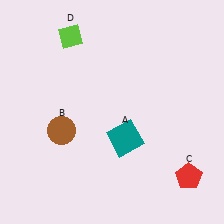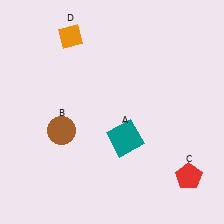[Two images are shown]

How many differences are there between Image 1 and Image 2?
There is 1 difference between the two images.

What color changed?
The diamond (D) changed from lime in Image 1 to orange in Image 2.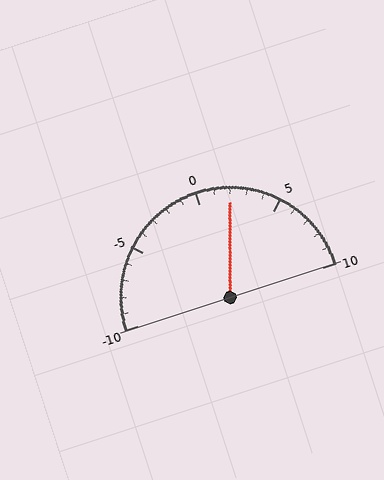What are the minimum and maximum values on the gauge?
The gauge ranges from -10 to 10.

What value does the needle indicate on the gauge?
The needle indicates approximately 2.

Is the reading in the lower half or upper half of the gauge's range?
The reading is in the upper half of the range (-10 to 10).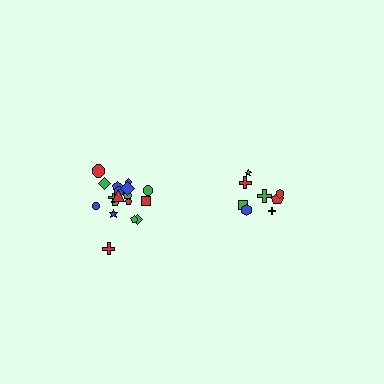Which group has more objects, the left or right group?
The left group.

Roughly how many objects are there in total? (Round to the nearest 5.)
Roughly 25 objects in total.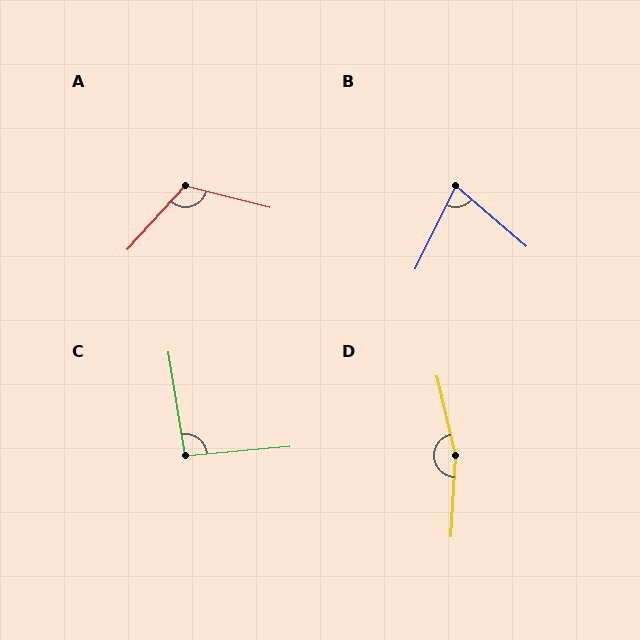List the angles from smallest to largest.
B (75°), C (94°), A (118°), D (164°).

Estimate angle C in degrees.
Approximately 94 degrees.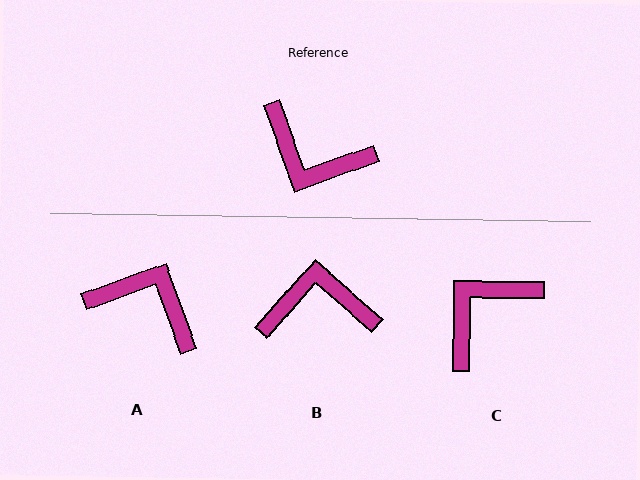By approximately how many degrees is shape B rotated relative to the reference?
Approximately 151 degrees clockwise.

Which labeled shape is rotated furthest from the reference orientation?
A, about 180 degrees away.